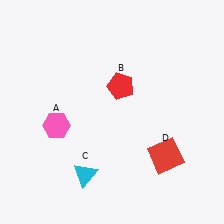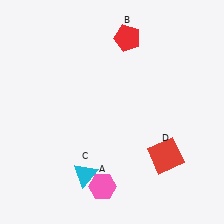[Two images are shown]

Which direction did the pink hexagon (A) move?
The pink hexagon (A) moved down.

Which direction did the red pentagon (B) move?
The red pentagon (B) moved up.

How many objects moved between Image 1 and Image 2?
2 objects moved between the two images.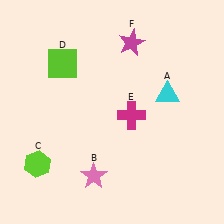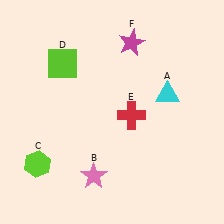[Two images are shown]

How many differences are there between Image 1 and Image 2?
There is 1 difference between the two images.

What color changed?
The cross (E) changed from magenta in Image 1 to red in Image 2.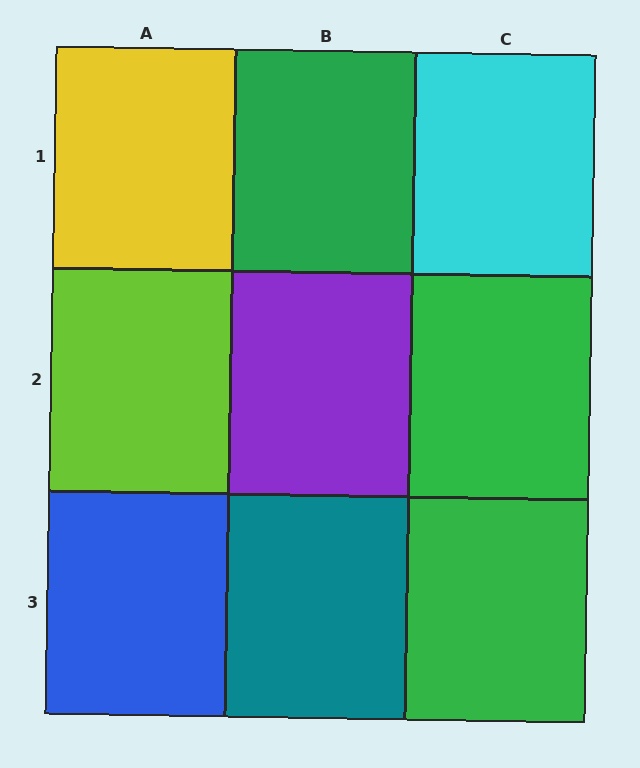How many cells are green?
3 cells are green.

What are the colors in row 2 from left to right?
Lime, purple, green.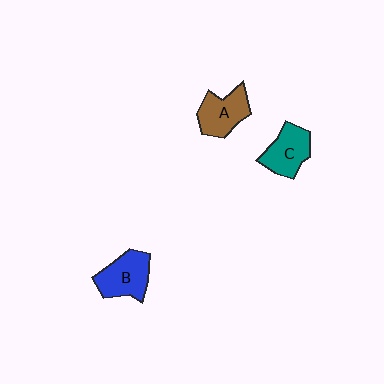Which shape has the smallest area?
Shape C (teal).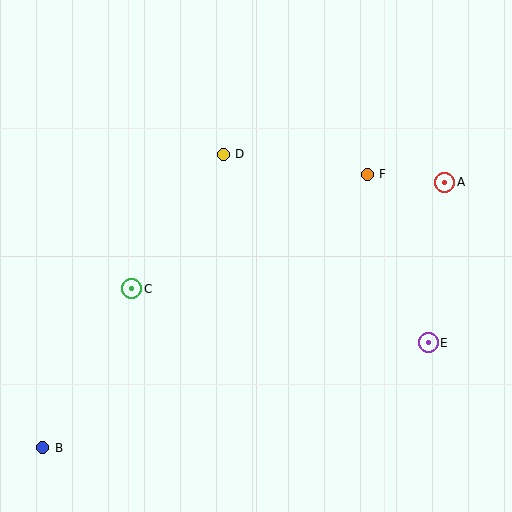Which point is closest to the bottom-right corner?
Point E is closest to the bottom-right corner.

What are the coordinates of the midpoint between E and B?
The midpoint between E and B is at (235, 395).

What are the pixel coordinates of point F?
Point F is at (367, 174).